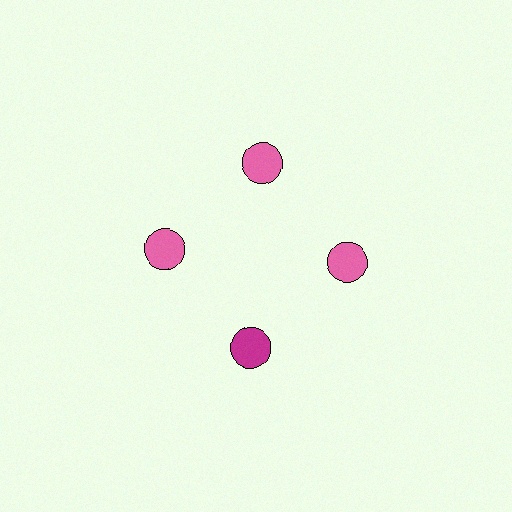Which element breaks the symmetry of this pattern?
The magenta circle at roughly the 6 o'clock position breaks the symmetry. All other shapes are pink circles.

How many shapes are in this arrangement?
There are 4 shapes arranged in a ring pattern.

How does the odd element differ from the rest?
It has a different color: magenta instead of pink.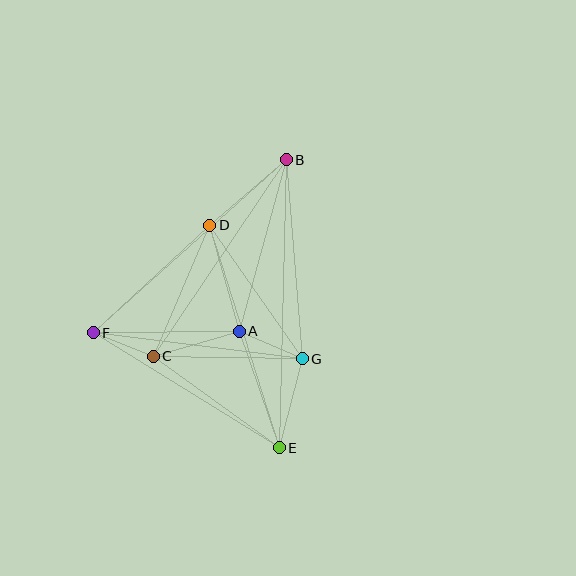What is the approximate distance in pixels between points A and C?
The distance between A and C is approximately 90 pixels.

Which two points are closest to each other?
Points C and F are closest to each other.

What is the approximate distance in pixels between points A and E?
The distance between A and E is approximately 123 pixels.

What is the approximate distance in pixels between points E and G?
The distance between E and G is approximately 92 pixels.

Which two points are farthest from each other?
Points B and E are farthest from each other.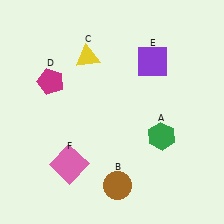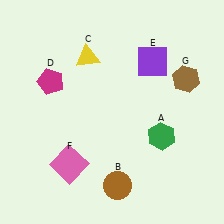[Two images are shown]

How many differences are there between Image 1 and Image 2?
There is 1 difference between the two images.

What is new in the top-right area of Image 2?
A brown hexagon (G) was added in the top-right area of Image 2.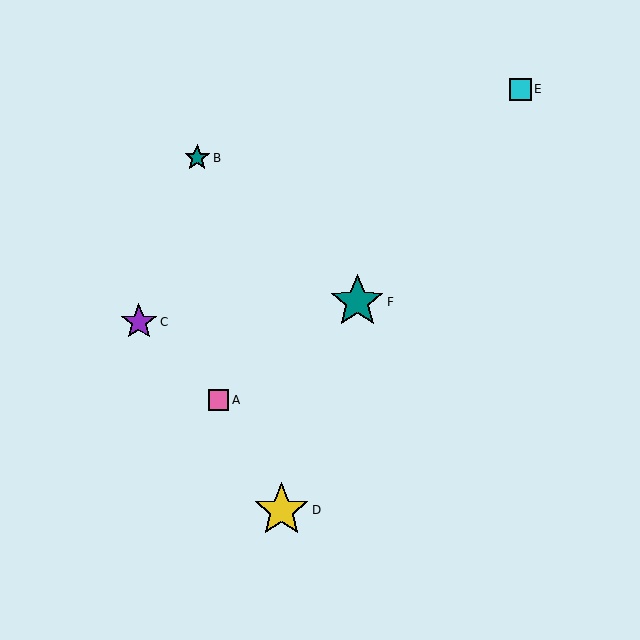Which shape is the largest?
The yellow star (labeled D) is the largest.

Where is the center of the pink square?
The center of the pink square is at (219, 400).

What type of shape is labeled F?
Shape F is a teal star.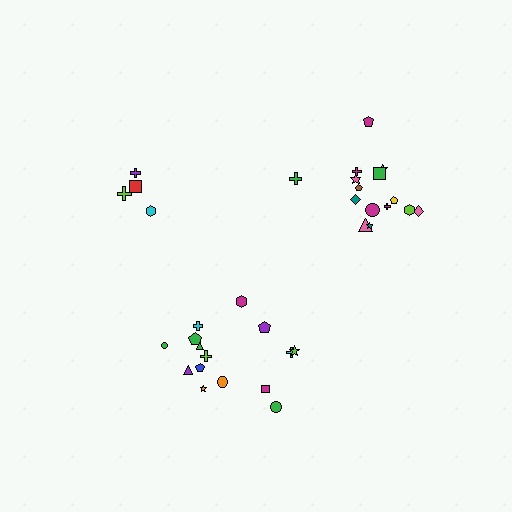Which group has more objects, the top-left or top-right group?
The top-right group.